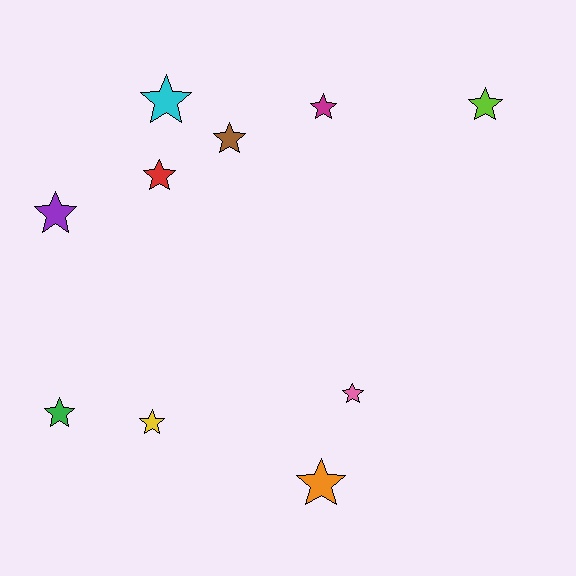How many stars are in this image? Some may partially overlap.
There are 10 stars.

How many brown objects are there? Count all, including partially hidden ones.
There is 1 brown object.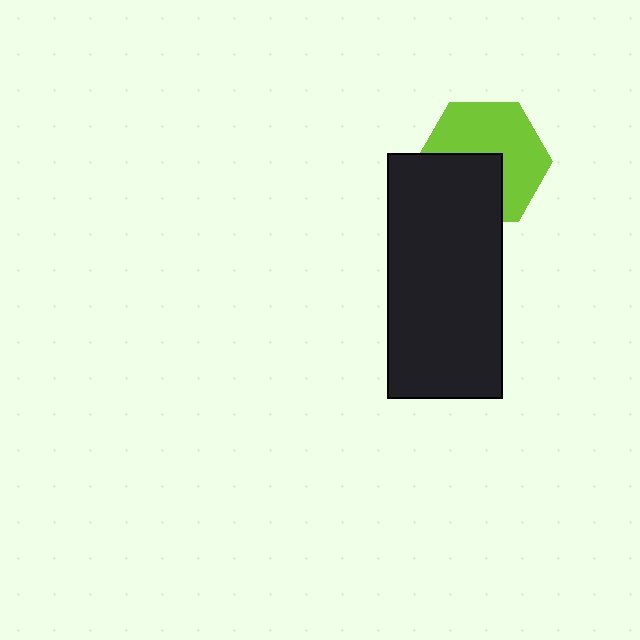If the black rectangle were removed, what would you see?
You would see the complete lime hexagon.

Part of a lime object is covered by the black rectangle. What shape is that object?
It is a hexagon.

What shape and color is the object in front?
The object in front is a black rectangle.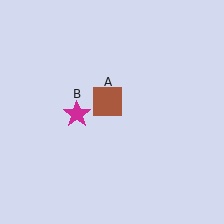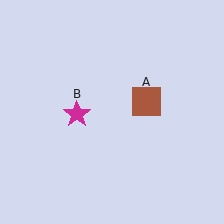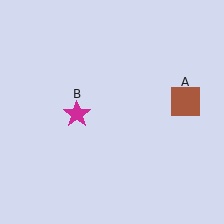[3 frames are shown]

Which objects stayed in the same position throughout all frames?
Magenta star (object B) remained stationary.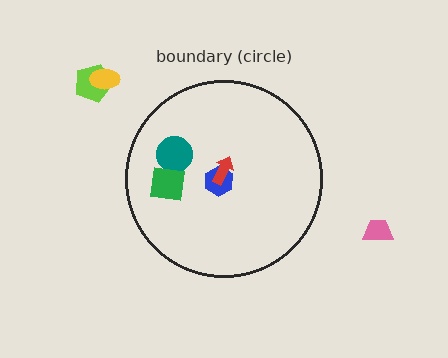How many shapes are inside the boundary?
4 inside, 3 outside.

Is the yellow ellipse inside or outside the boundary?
Outside.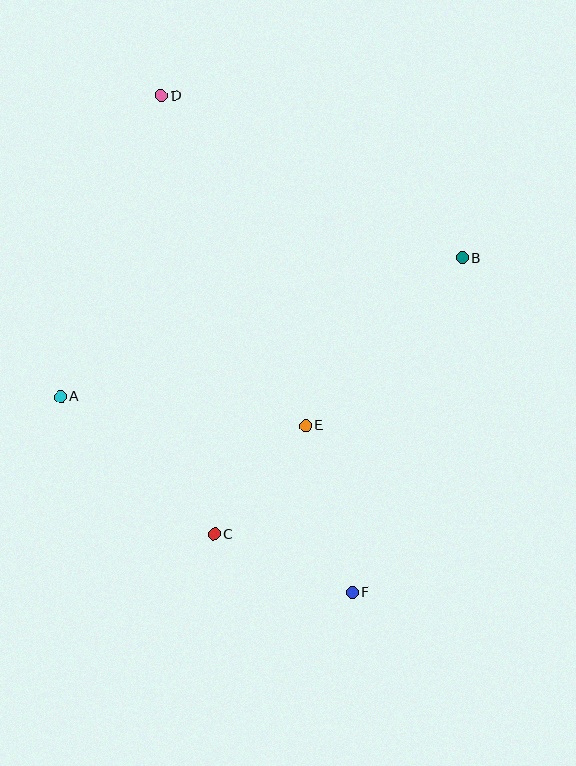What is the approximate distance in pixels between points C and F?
The distance between C and F is approximately 150 pixels.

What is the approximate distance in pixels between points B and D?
The distance between B and D is approximately 342 pixels.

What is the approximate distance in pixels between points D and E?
The distance between D and E is approximately 360 pixels.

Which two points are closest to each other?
Points C and E are closest to each other.